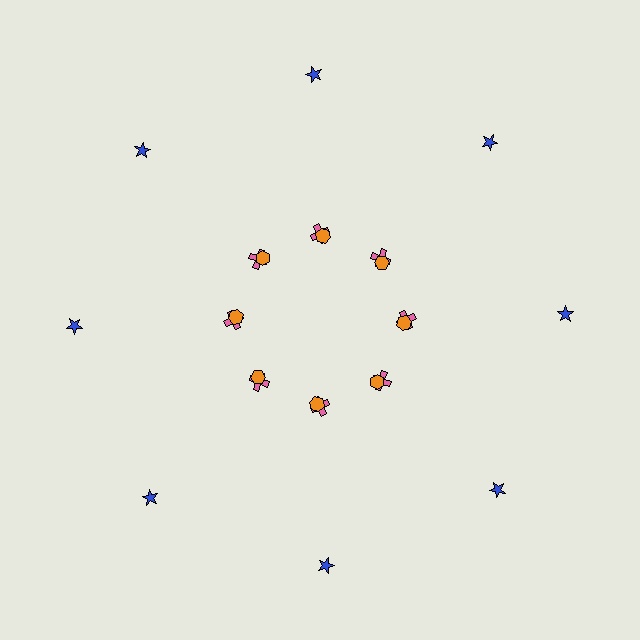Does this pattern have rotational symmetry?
Yes, this pattern has 8-fold rotational symmetry. It looks the same after rotating 45 degrees around the center.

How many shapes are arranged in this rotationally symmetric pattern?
There are 24 shapes, arranged in 8 groups of 3.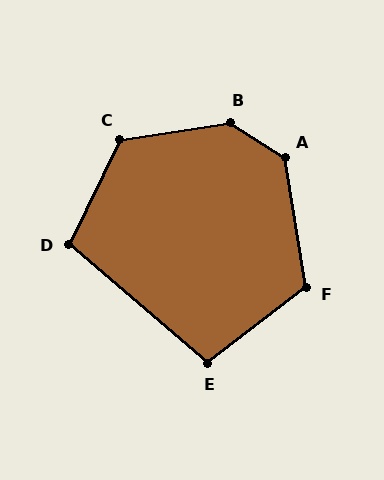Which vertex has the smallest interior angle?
E, at approximately 102 degrees.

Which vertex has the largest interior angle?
B, at approximately 138 degrees.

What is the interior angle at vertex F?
Approximately 118 degrees (obtuse).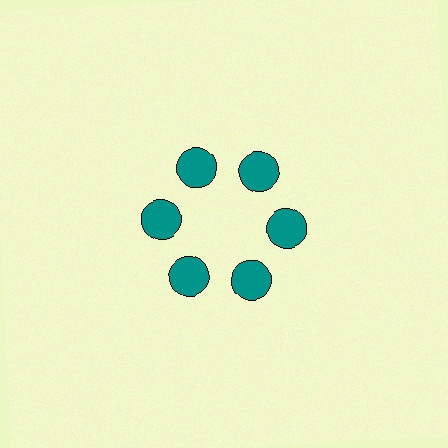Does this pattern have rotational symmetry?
Yes, this pattern has 6-fold rotational symmetry. It looks the same after rotating 60 degrees around the center.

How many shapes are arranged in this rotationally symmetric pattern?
There are 6 shapes, arranged in 6 groups of 1.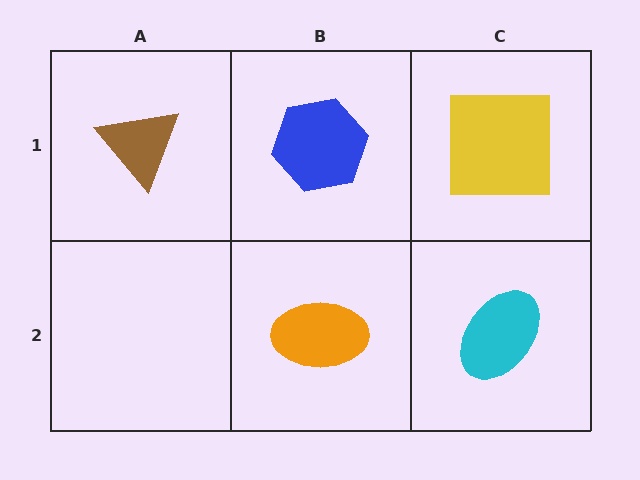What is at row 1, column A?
A brown triangle.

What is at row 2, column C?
A cyan ellipse.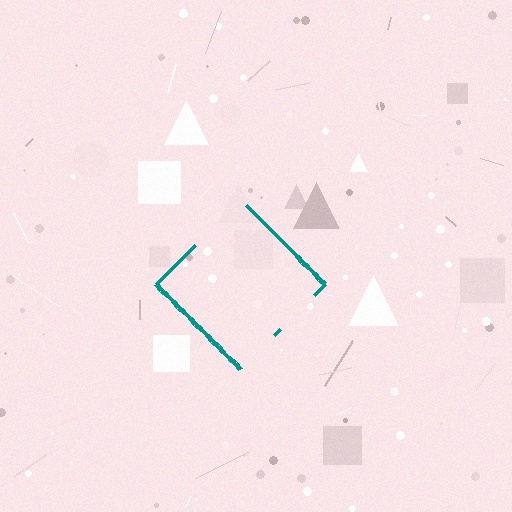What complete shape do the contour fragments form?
The contour fragments form a diamond.